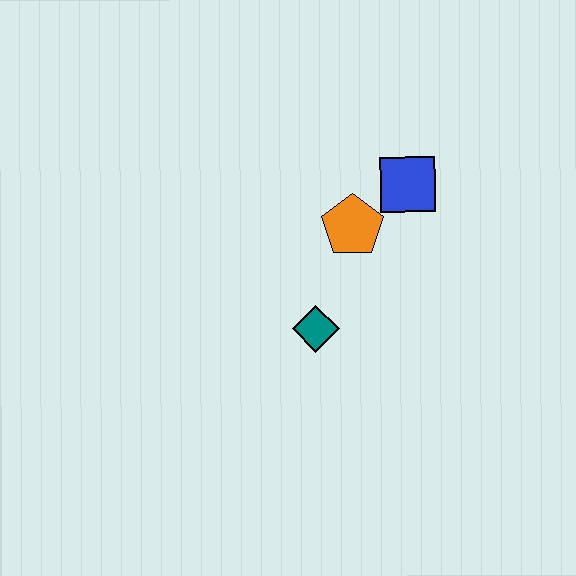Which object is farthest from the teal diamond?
The blue square is farthest from the teal diamond.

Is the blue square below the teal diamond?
No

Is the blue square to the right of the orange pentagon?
Yes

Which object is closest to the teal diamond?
The orange pentagon is closest to the teal diamond.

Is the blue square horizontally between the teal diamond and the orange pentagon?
No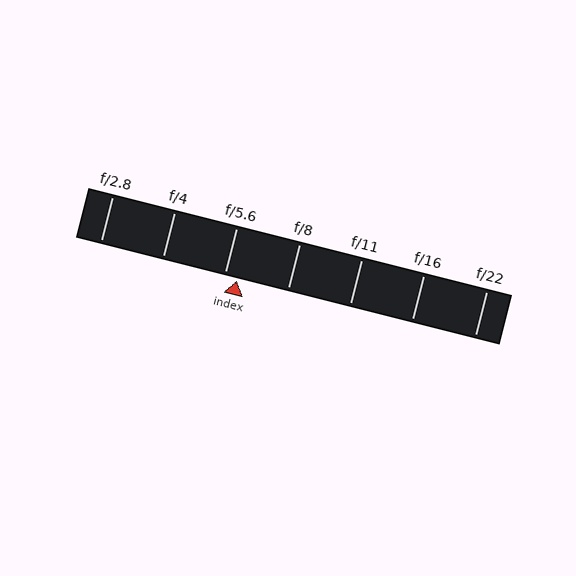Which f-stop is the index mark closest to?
The index mark is closest to f/5.6.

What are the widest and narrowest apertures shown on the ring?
The widest aperture shown is f/2.8 and the narrowest is f/22.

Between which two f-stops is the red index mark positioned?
The index mark is between f/5.6 and f/8.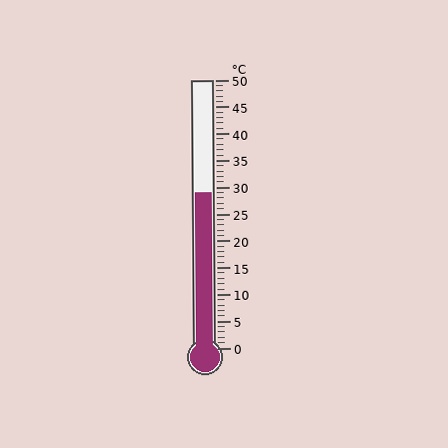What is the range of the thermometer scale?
The thermometer scale ranges from 0°C to 50°C.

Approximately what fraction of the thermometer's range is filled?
The thermometer is filled to approximately 60% of its range.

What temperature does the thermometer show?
The thermometer shows approximately 29°C.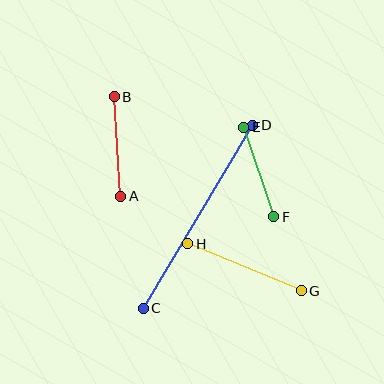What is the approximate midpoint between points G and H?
The midpoint is at approximately (244, 267) pixels.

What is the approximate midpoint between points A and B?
The midpoint is at approximately (118, 146) pixels.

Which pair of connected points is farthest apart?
Points C and D are farthest apart.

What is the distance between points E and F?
The distance is approximately 94 pixels.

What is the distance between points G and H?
The distance is approximately 123 pixels.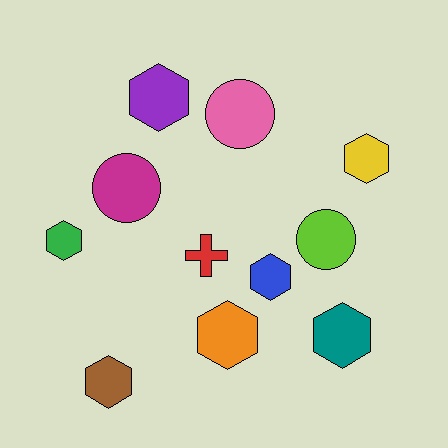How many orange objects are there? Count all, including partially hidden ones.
There is 1 orange object.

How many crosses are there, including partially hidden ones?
There is 1 cross.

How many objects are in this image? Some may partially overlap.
There are 11 objects.